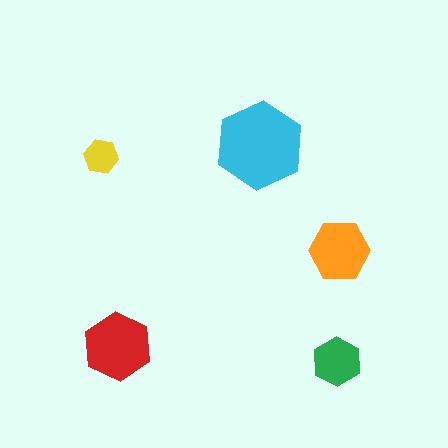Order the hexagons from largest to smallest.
the cyan one, the red one, the orange one, the green one, the yellow one.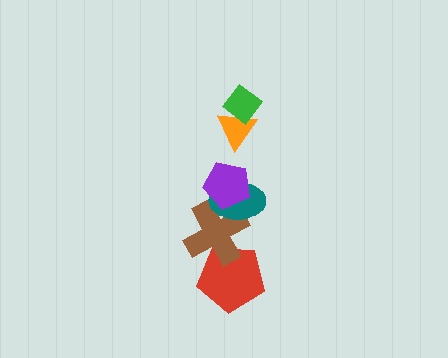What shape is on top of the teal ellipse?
The purple pentagon is on top of the teal ellipse.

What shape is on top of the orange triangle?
The green diamond is on top of the orange triangle.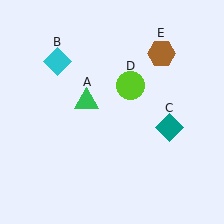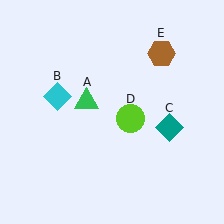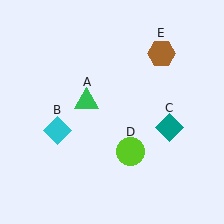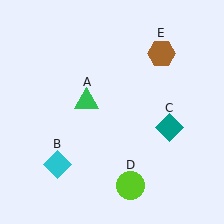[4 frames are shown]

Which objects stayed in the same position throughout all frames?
Green triangle (object A) and teal diamond (object C) and brown hexagon (object E) remained stationary.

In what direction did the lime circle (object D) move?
The lime circle (object D) moved down.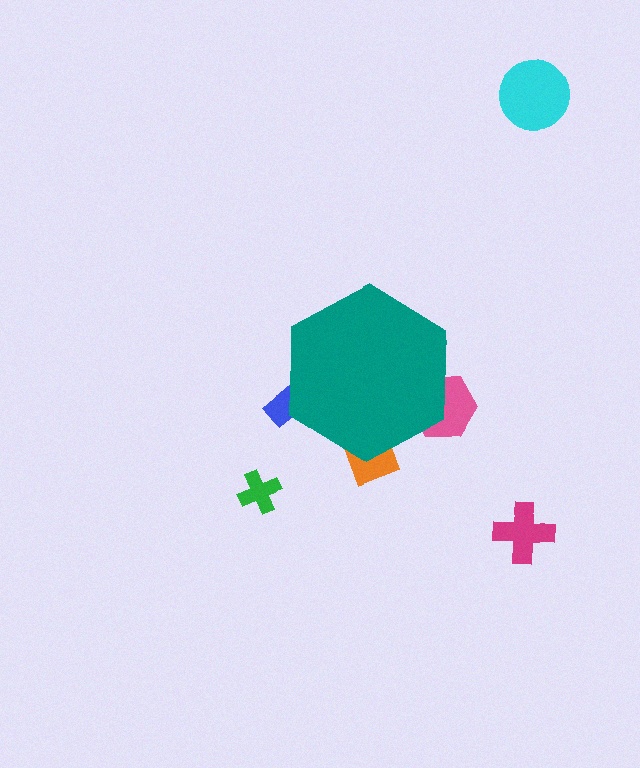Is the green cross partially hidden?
No, the green cross is fully visible.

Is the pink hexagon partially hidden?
Yes, the pink hexagon is partially hidden behind the teal hexagon.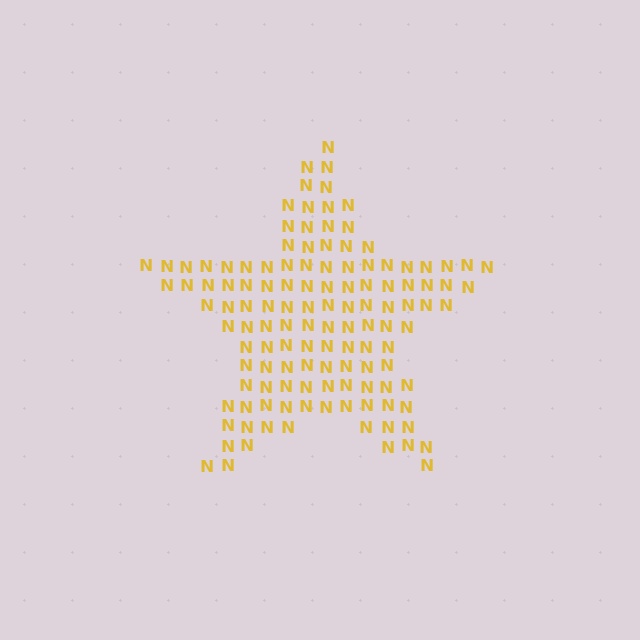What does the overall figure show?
The overall figure shows a star.